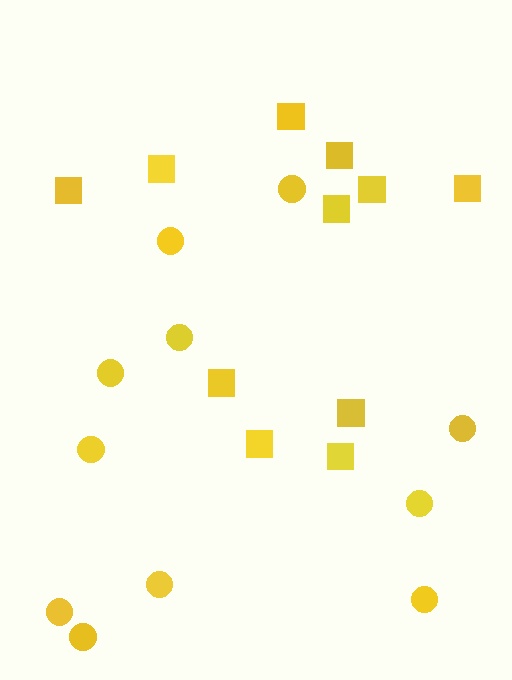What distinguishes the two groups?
There are 2 groups: one group of circles (11) and one group of squares (11).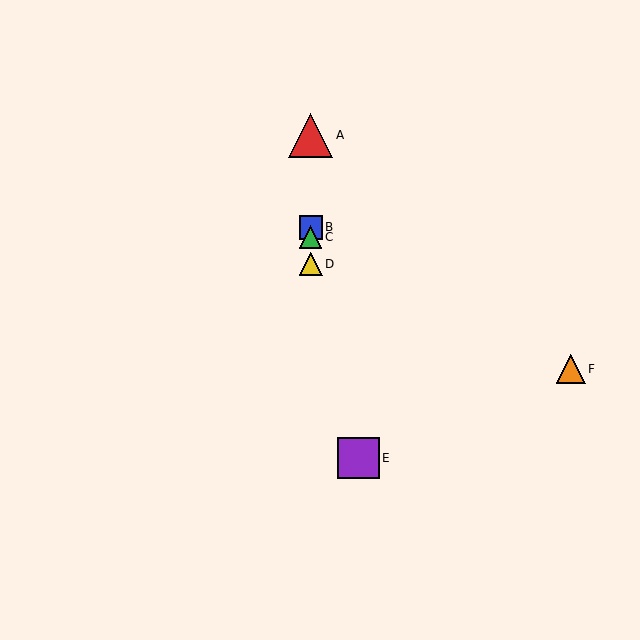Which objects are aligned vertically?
Objects A, B, C, D are aligned vertically.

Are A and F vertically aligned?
No, A is at x≈311 and F is at x≈571.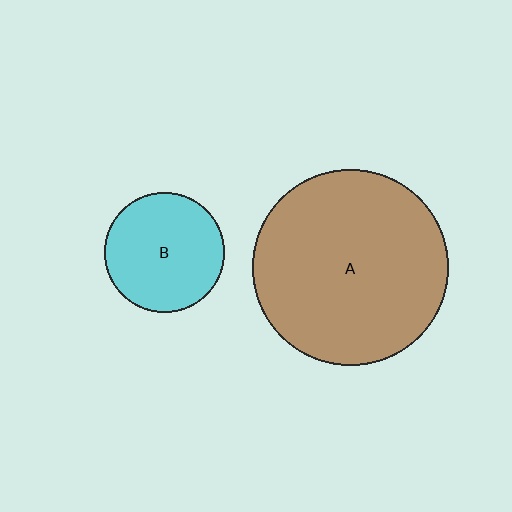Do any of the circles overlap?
No, none of the circles overlap.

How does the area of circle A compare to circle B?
Approximately 2.7 times.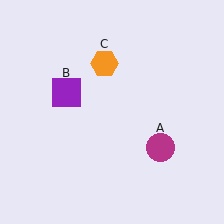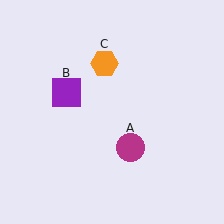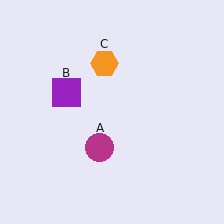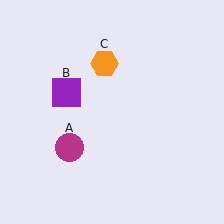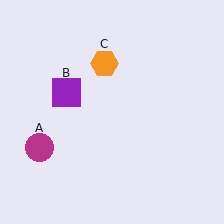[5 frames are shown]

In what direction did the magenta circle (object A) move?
The magenta circle (object A) moved left.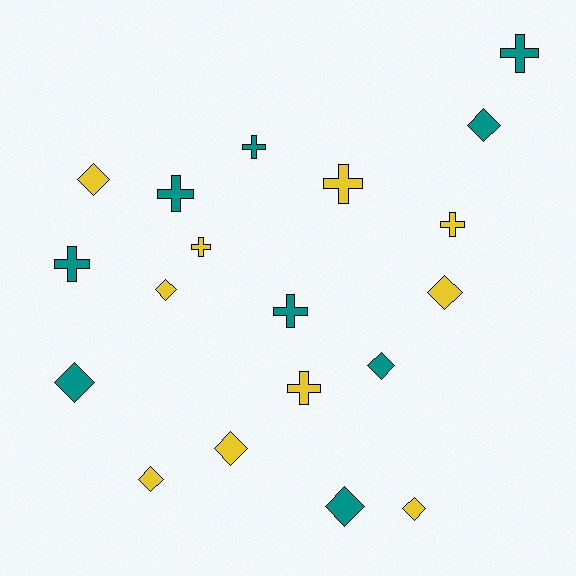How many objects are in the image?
There are 19 objects.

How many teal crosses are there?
There are 5 teal crosses.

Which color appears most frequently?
Yellow, with 10 objects.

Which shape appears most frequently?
Diamond, with 10 objects.